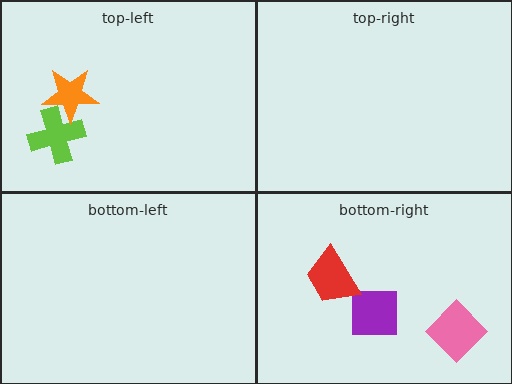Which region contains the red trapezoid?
The bottom-right region.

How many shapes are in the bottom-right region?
3.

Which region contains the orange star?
The top-left region.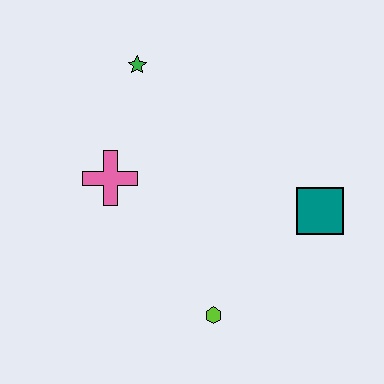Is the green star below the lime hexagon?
No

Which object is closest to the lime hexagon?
The teal square is closest to the lime hexagon.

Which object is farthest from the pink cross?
The teal square is farthest from the pink cross.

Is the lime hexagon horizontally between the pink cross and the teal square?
Yes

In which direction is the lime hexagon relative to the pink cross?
The lime hexagon is below the pink cross.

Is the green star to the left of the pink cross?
No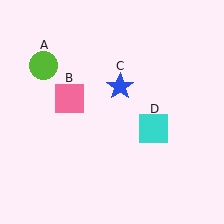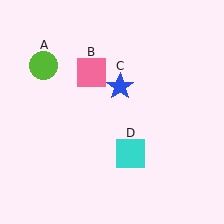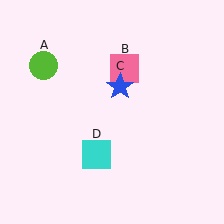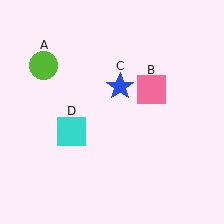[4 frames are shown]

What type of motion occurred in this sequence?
The pink square (object B), cyan square (object D) rotated clockwise around the center of the scene.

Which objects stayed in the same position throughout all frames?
Lime circle (object A) and blue star (object C) remained stationary.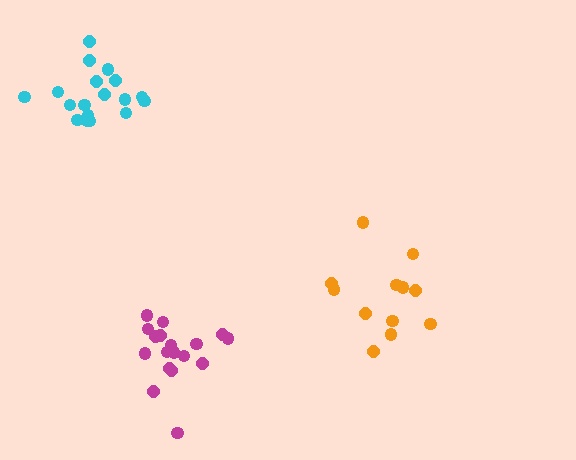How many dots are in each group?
Group 1: 12 dots, Group 2: 18 dots, Group 3: 18 dots (48 total).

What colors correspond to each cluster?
The clusters are colored: orange, magenta, cyan.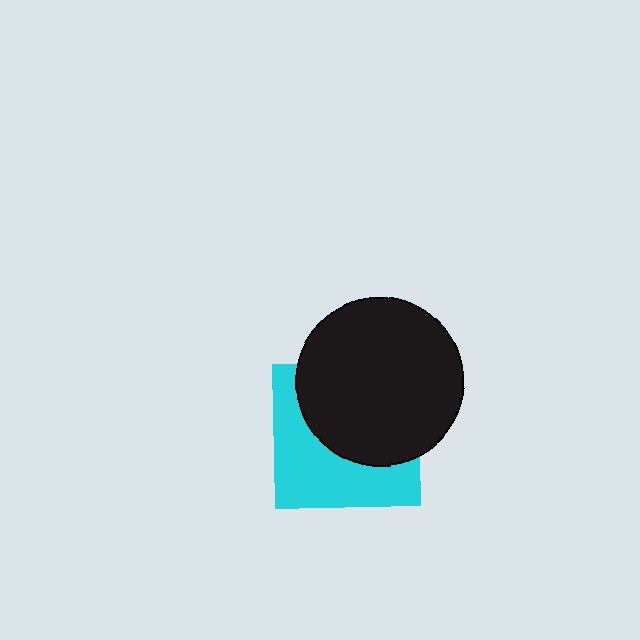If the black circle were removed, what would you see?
You would see the complete cyan square.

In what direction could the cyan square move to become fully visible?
The cyan square could move down. That would shift it out from behind the black circle entirely.